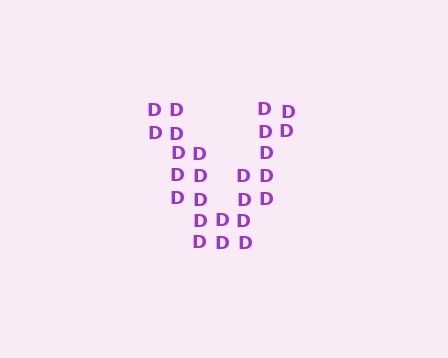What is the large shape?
The large shape is the letter V.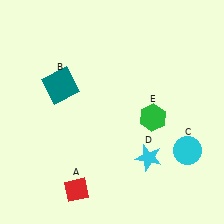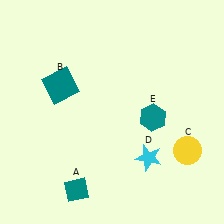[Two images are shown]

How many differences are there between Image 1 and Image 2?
There are 3 differences between the two images.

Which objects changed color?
A changed from red to teal. C changed from cyan to yellow. E changed from green to teal.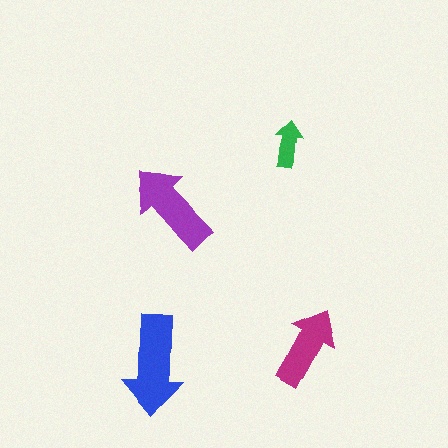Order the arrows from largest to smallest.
the blue one, the purple one, the magenta one, the green one.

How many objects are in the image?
There are 4 objects in the image.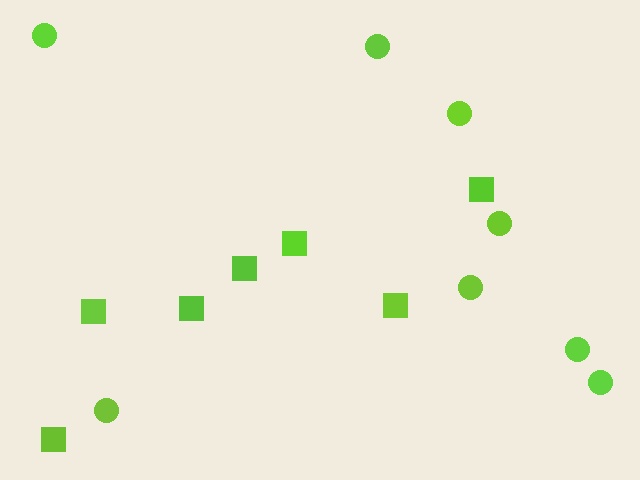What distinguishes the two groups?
There are 2 groups: one group of squares (7) and one group of circles (8).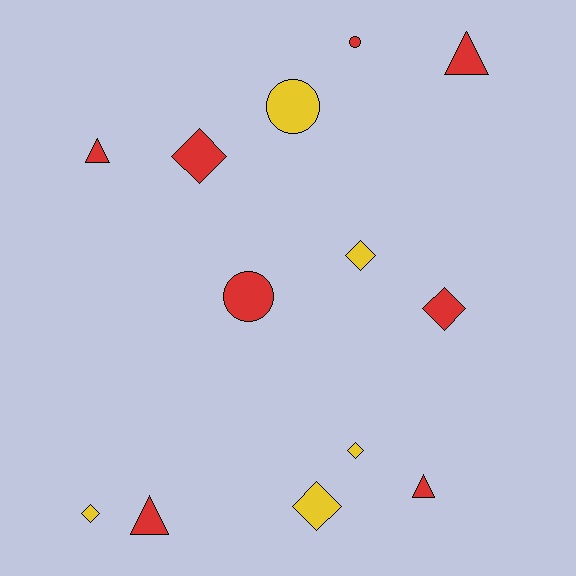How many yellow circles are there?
There is 1 yellow circle.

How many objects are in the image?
There are 13 objects.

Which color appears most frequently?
Red, with 8 objects.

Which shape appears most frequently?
Diamond, with 6 objects.